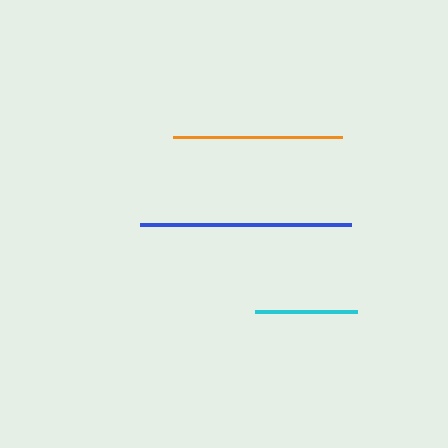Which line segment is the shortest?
The cyan line is the shortest at approximately 102 pixels.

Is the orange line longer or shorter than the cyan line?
The orange line is longer than the cyan line.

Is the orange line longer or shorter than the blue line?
The blue line is longer than the orange line.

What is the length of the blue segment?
The blue segment is approximately 211 pixels long.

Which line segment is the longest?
The blue line is the longest at approximately 211 pixels.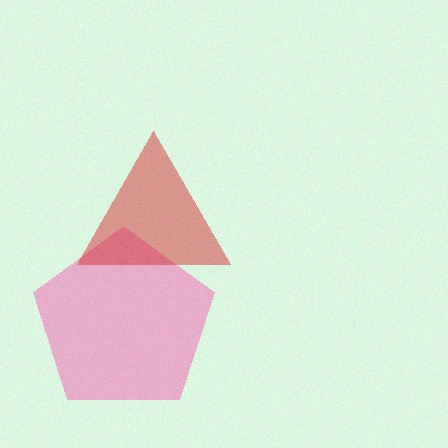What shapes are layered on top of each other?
The layered shapes are: a pink pentagon, a red triangle.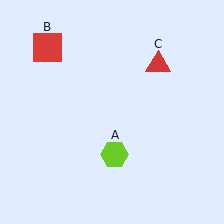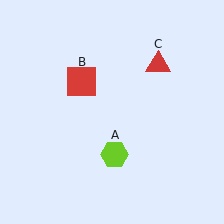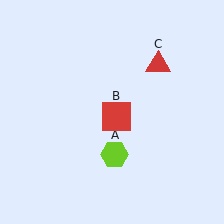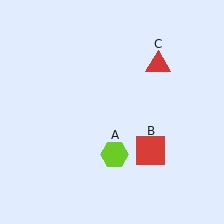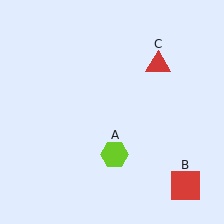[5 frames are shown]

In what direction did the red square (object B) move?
The red square (object B) moved down and to the right.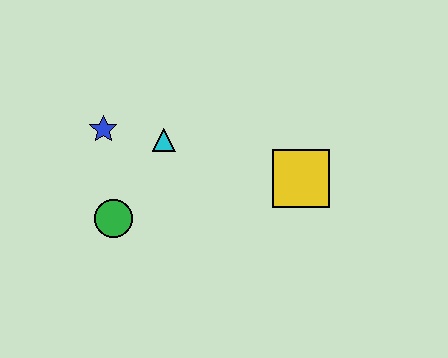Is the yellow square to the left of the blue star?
No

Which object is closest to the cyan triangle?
The blue star is closest to the cyan triangle.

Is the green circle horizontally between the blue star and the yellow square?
Yes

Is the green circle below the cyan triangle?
Yes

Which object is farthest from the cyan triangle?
The yellow square is farthest from the cyan triangle.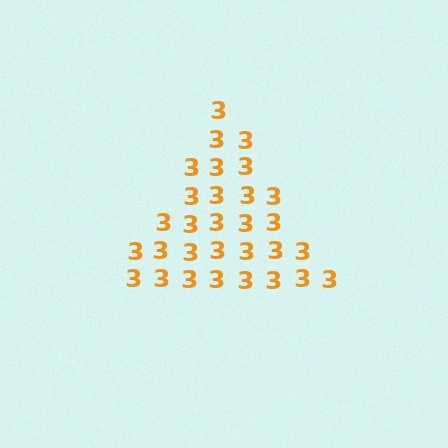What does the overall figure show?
The overall figure shows a triangle.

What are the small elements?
The small elements are digit 3's.